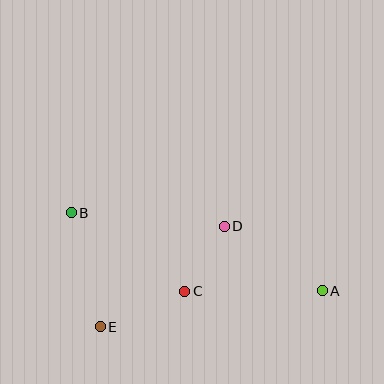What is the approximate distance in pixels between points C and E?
The distance between C and E is approximately 91 pixels.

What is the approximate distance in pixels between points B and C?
The distance between B and C is approximately 138 pixels.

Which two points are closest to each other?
Points C and D are closest to each other.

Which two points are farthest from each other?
Points A and B are farthest from each other.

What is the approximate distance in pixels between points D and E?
The distance between D and E is approximately 159 pixels.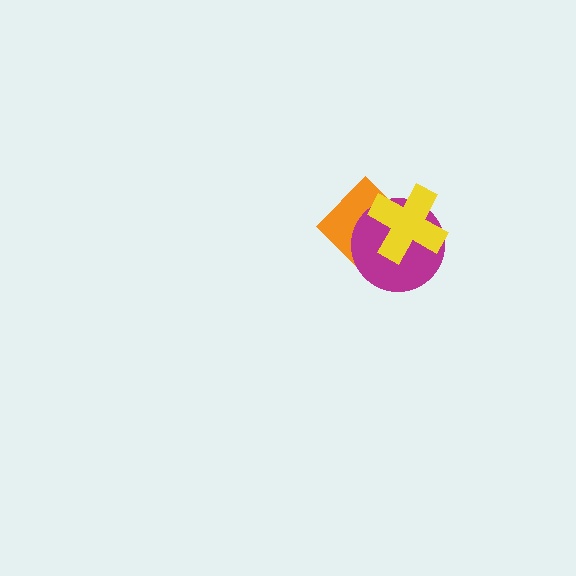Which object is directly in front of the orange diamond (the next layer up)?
The magenta circle is directly in front of the orange diamond.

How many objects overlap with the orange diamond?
2 objects overlap with the orange diamond.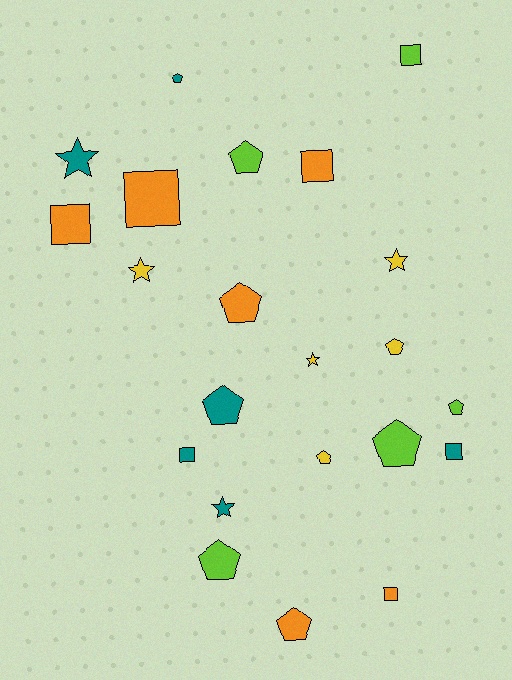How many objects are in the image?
There are 22 objects.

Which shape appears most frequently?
Pentagon, with 10 objects.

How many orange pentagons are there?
There are 2 orange pentagons.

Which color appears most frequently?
Teal, with 6 objects.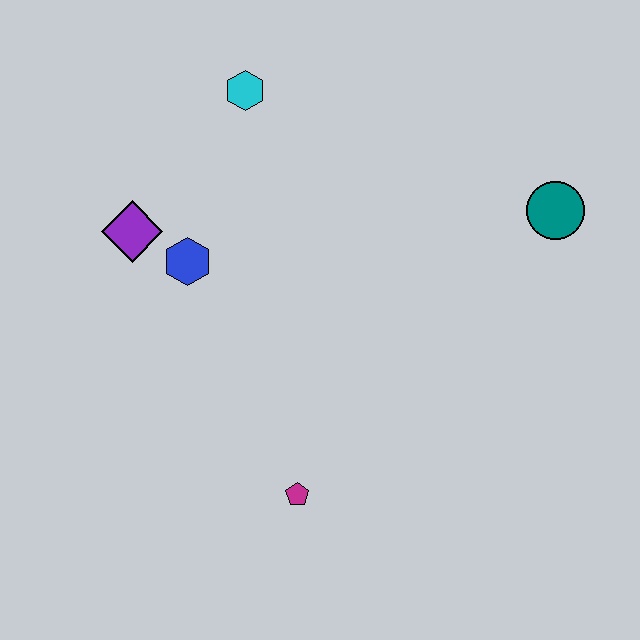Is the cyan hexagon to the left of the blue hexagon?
No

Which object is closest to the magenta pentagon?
The blue hexagon is closest to the magenta pentagon.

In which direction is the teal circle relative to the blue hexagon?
The teal circle is to the right of the blue hexagon.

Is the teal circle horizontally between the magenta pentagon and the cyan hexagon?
No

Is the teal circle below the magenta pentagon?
No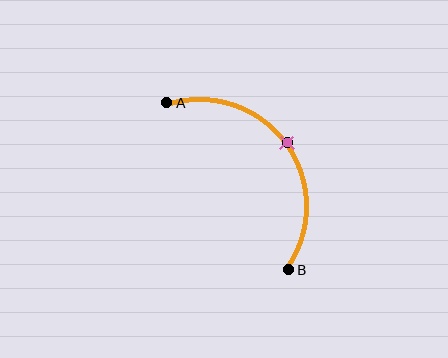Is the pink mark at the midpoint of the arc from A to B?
Yes. The pink mark lies on the arc at equal arc-length from both A and B — it is the arc midpoint.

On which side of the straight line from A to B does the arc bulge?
The arc bulges above and to the right of the straight line connecting A and B.